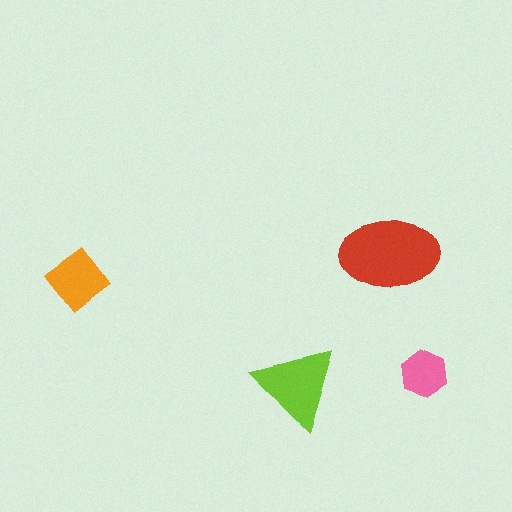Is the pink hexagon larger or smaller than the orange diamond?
Smaller.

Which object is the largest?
The red ellipse.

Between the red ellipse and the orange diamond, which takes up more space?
The red ellipse.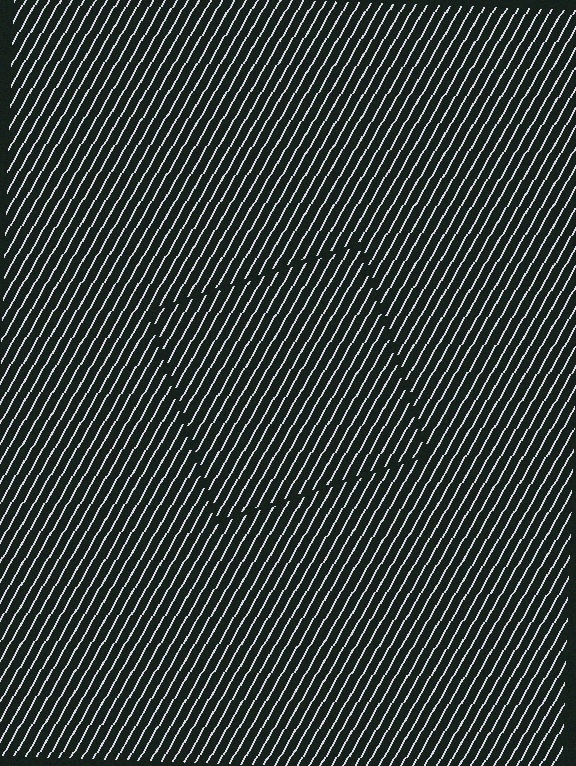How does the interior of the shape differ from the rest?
The interior of the shape contains the same grating, shifted by half a period — the contour is defined by the phase discontinuity where line-ends from the inner and outer gratings abut.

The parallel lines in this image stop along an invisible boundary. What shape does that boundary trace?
An illusory square. The interior of the shape contains the same grating, shifted by half a period — the contour is defined by the phase discontinuity where line-ends from the inner and outer gratings abut.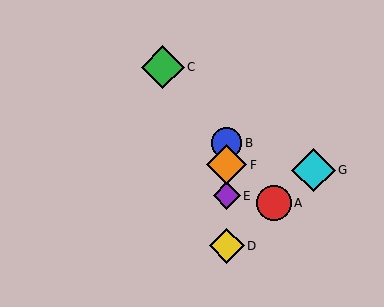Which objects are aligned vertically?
Objects B, D, E, F are aligned vertically.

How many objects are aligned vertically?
4 objects (B, D, E, F) are aligned vertically.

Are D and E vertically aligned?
Yes, both are at x≈227.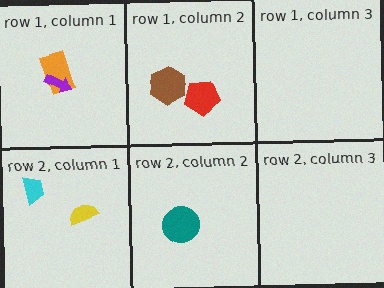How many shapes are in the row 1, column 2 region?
2.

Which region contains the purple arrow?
The row 1, column 1 region.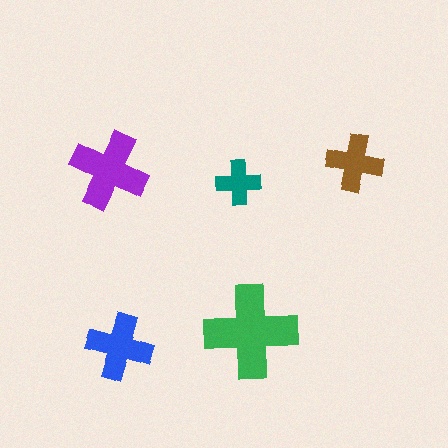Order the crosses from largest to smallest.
the green one, the purple one, the blue one, the brown one, the teal one.